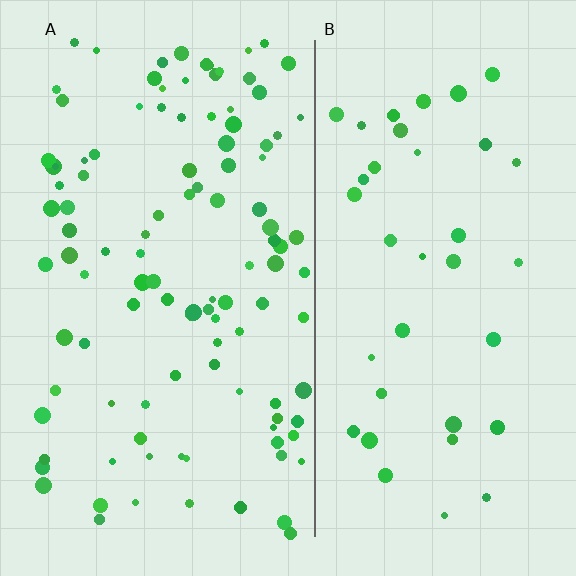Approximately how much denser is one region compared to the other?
Approximately 2.8× — region A over region B.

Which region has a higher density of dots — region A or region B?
A (the left).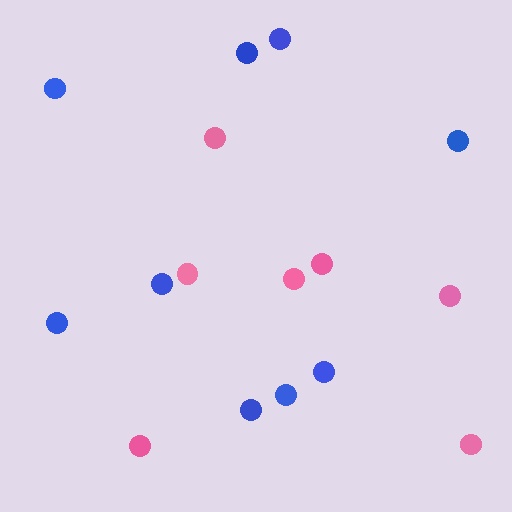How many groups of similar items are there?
There are 2 groups: one group of blue circles (9) and one group of pink circles (7).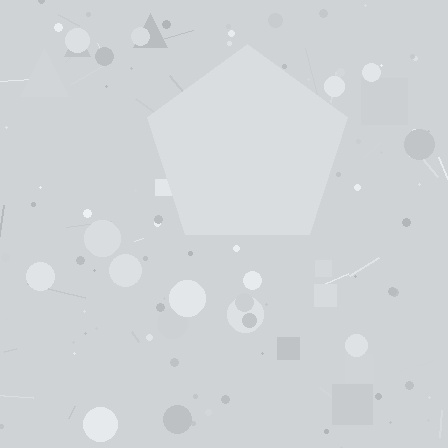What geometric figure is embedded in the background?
A pentagon is embedded in the background.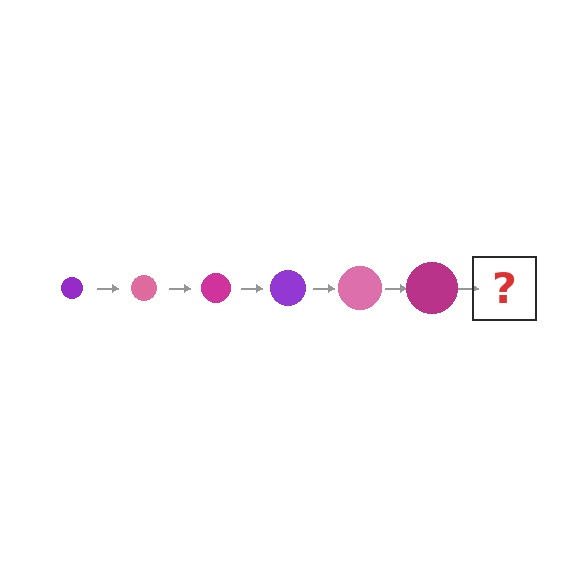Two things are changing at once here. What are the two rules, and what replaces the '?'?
The two rules are that the circle grows larger each step and the color cycles through purple, pink, and magenta. The '?' should be a purple circle, larger than the previous one.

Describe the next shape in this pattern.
It should be a purple circle, larger than the previous one.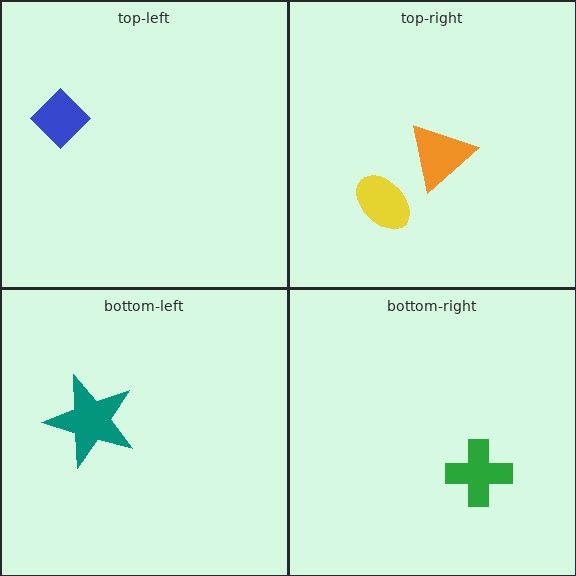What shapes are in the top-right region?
The orange triangle, the yellow ellipse.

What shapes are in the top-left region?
The blue diamond.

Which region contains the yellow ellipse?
The top-right region.